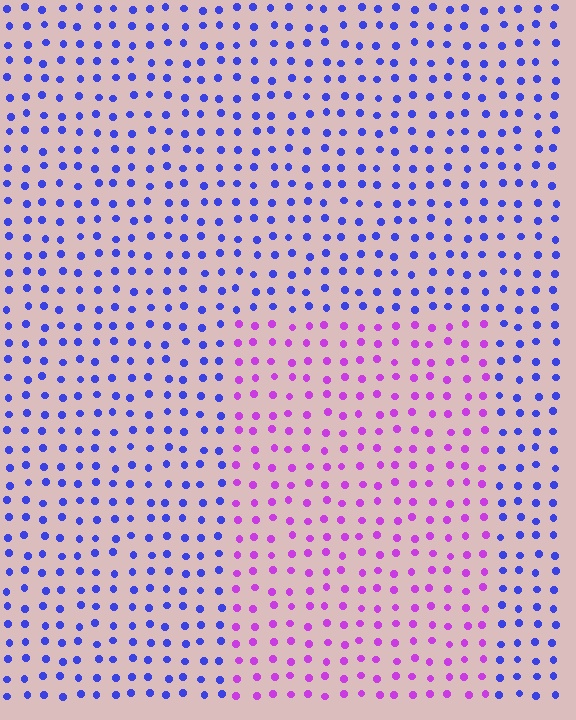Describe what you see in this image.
The image is filled with small blue elements in a uniform arrangement. A rectangle-shaped region is visible where the elements are tinted to a slightly different hue, forming a subtle color boundary.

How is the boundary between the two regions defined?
The boundary is defined purely by a slight shift in hue (about 53 degrees). Spacing, size, and orientation are identical on both sides.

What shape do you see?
I see a rectangle.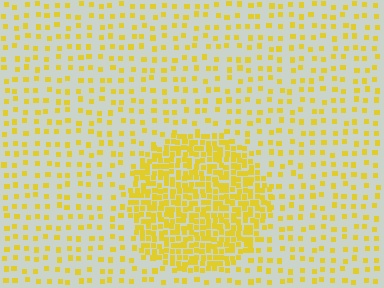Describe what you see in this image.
The image contains small yellow elements arranged at two different densities. A circle-shaped region is visible where the elements are more densely packed than the surrounding area.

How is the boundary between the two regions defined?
The boundary is defined by a change in element density (approximately 3.1x ratio). All elements are the same color, size, and shape.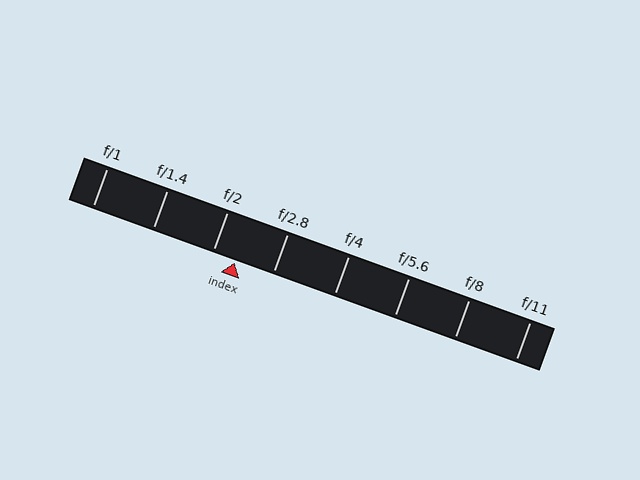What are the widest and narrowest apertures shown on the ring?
The widest aperture shown is f/1 and the narrowest is f/11.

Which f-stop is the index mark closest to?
The index mark is closest to f/2.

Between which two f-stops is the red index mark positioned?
The index mark is between f/2 and f/2.8.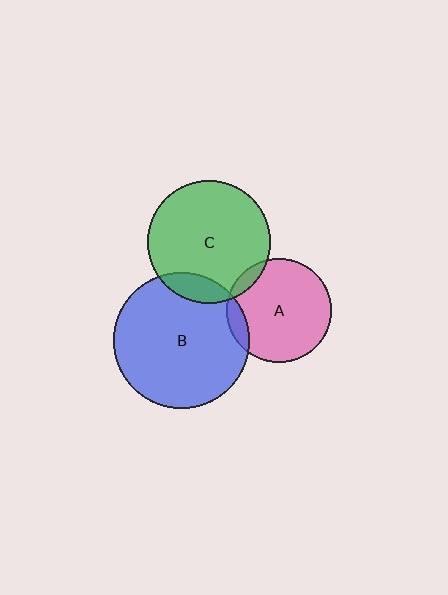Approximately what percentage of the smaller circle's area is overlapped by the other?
Approximately 5%.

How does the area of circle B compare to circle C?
Approximately 1.2 times.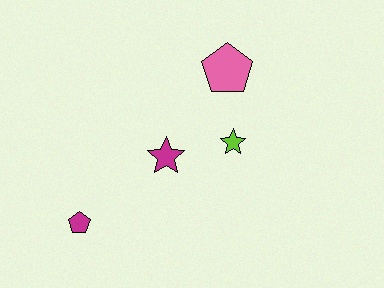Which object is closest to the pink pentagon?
The lime star is closest to the pink pentagon.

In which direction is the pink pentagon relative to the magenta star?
The pink pentagon is above the magenta star.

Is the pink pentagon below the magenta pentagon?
No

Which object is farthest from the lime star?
The magenta pentagon is farthest from the lime star.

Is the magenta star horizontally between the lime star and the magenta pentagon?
Yes